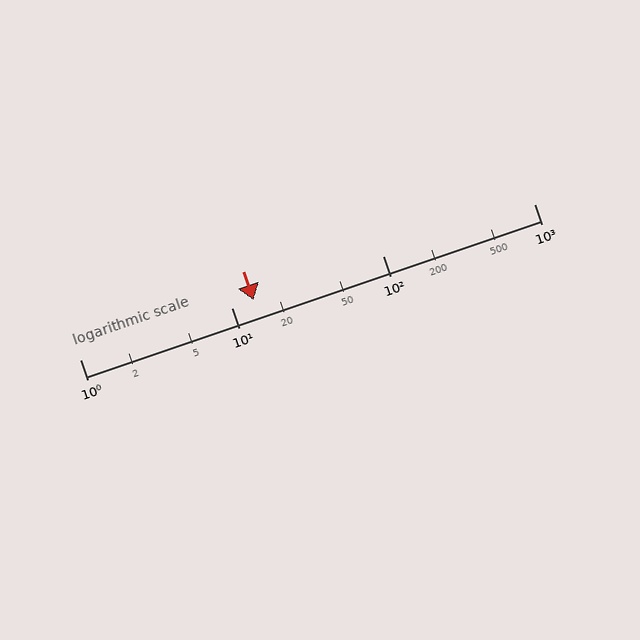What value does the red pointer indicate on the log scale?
The pointer indicates approximately 14.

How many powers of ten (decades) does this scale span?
The scale spans 3 decades, from 1 to 1000.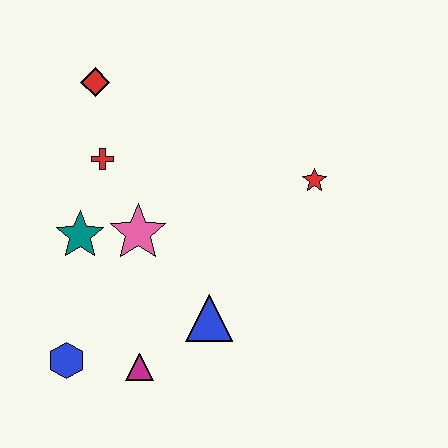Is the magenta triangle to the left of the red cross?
No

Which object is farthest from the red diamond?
The magenta triangle is farthest from the red diamond.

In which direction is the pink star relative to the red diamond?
The pink star is below the red diamond.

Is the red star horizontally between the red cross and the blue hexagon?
No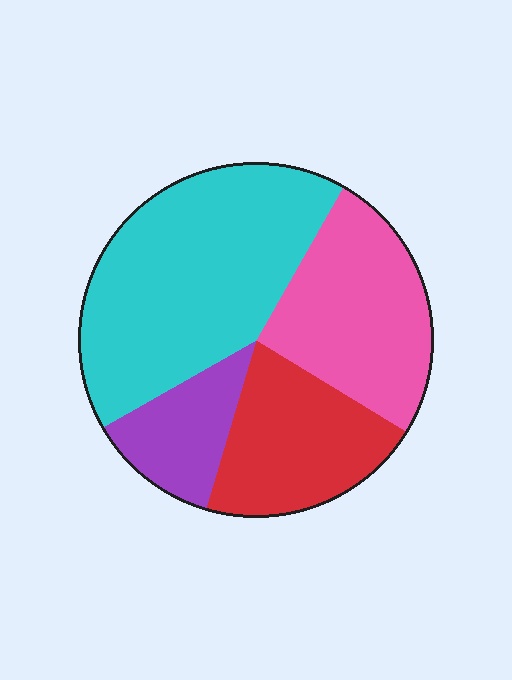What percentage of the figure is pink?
Pink takes up about one quarter (1/4) of the figure.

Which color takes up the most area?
Cyan, at roughly 40%.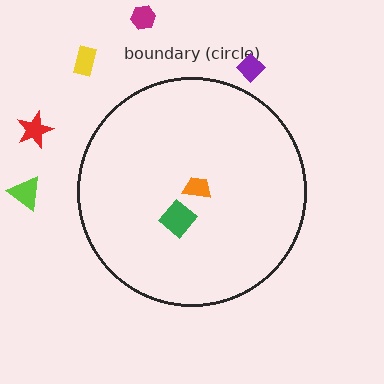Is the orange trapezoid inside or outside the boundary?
Inside.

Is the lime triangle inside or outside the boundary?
Outside.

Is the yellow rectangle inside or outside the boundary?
Outside.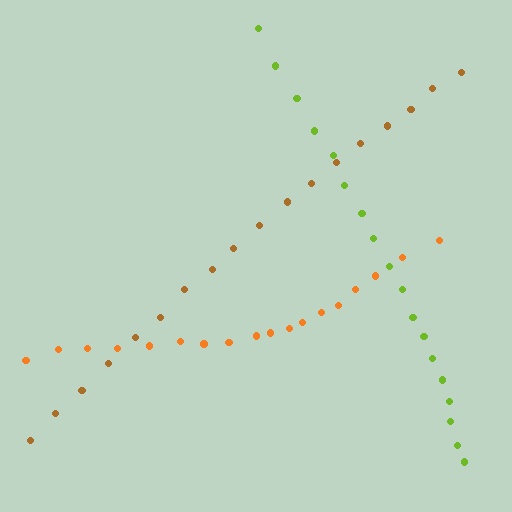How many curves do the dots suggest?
There are 3 distinct paths.